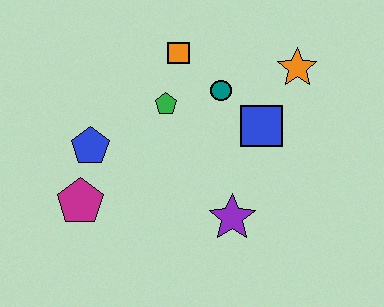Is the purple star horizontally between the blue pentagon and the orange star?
Yes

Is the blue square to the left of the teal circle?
No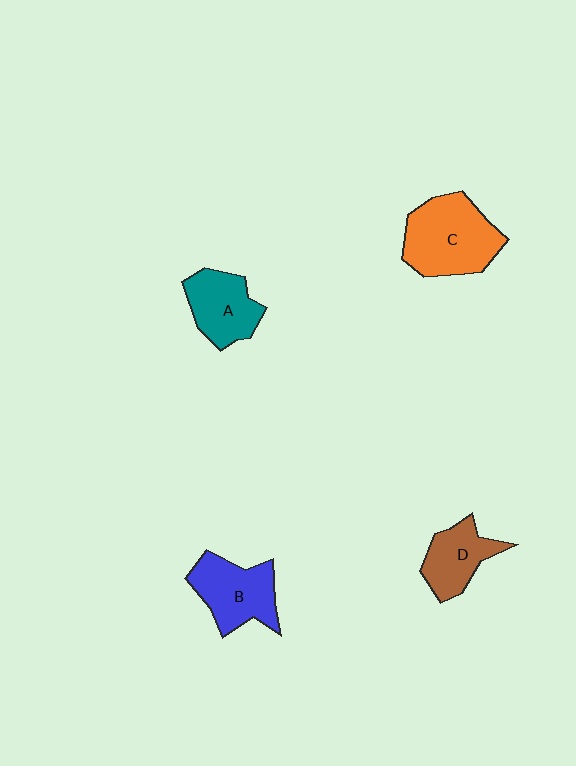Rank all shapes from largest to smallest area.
From largest to smallest: C (orange), B (blue), A (teal), D (brown).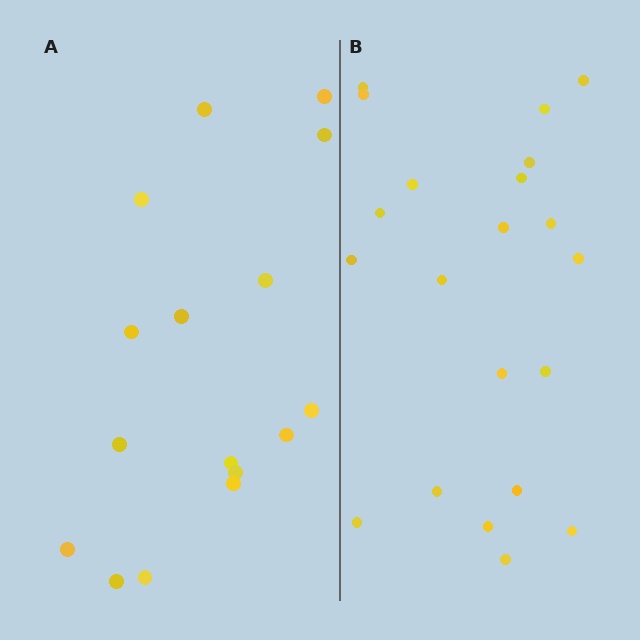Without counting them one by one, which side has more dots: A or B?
Region B (the right region) has more dots.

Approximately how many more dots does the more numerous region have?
Region B has about 5 more dots than region A.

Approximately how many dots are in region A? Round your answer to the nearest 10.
About 20 dots. (The exact count is 16, which rounds to 20.)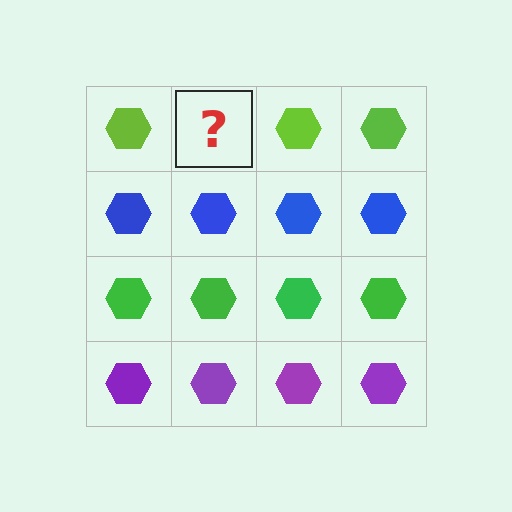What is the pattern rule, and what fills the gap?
The rule is that each row has a consistent color. The gap should be filled with a lime hexagon.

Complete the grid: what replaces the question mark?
The question mark should be replaced with a lime hexagon.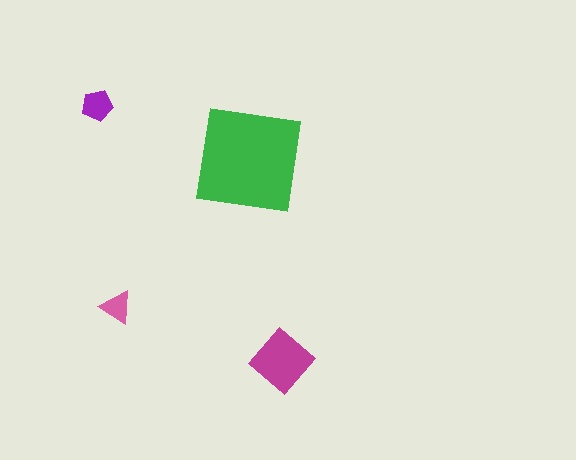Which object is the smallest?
The pink triangle.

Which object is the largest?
The green square.